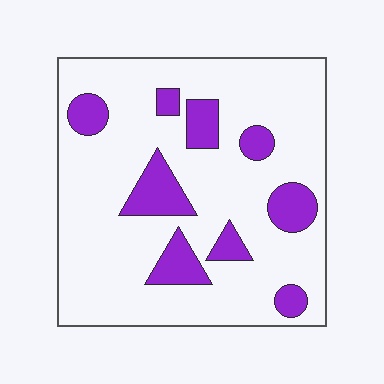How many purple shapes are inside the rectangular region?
9.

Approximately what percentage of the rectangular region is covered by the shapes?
Approximately 20%.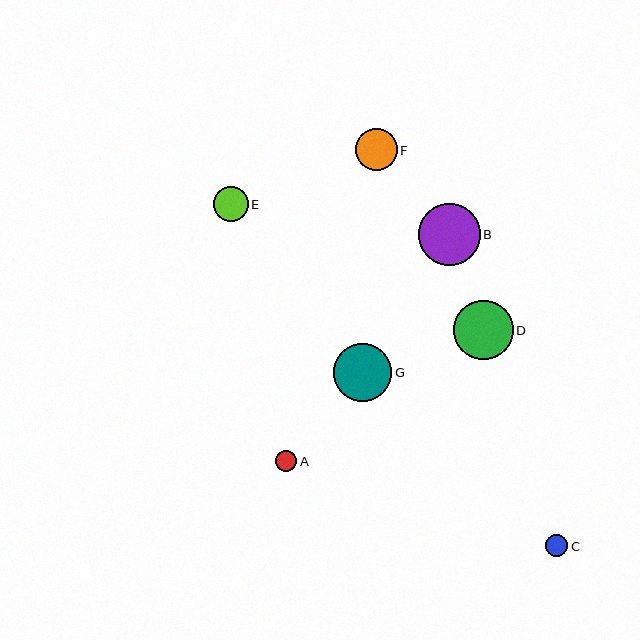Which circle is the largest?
Circle B is the largest with a size of approximately 62 pixels.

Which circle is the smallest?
Circle A is the smallest with a size of approximately 21 pixels.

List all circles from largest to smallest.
From largest to smallest: B, D, G, F, E, C, A.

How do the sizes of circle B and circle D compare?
Circle B and circle D are approximately the same size.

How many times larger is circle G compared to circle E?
Circle G is approximately 1.7 times the size of circle E.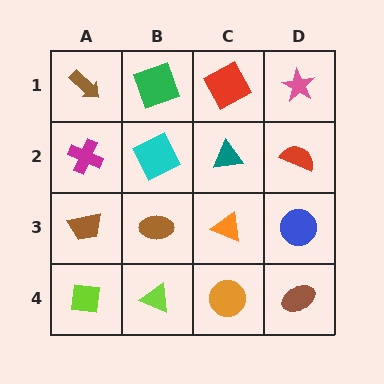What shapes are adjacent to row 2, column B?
A green square (row 1, column B), a brown ellipse (row 3, column B), a magenta cross (row 2, column A), a teal triangle (row 2, column C).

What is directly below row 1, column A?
A magenta cross.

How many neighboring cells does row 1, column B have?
3.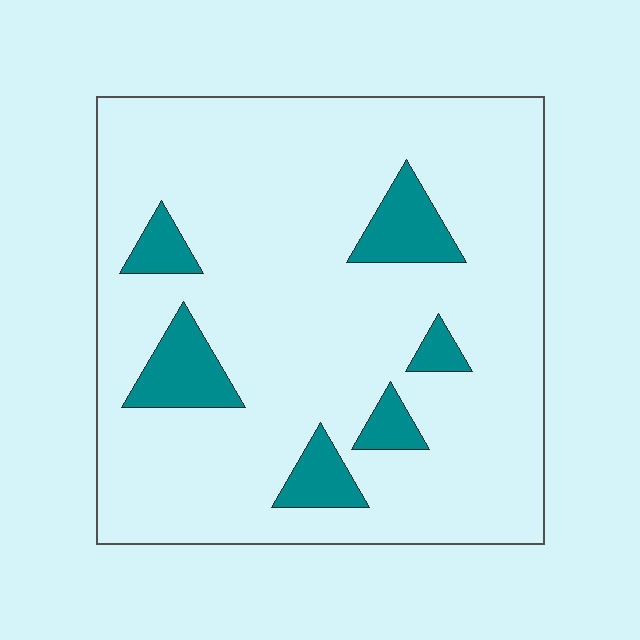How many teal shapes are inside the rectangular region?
6.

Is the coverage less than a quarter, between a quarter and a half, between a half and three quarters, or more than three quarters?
Less than a quarter.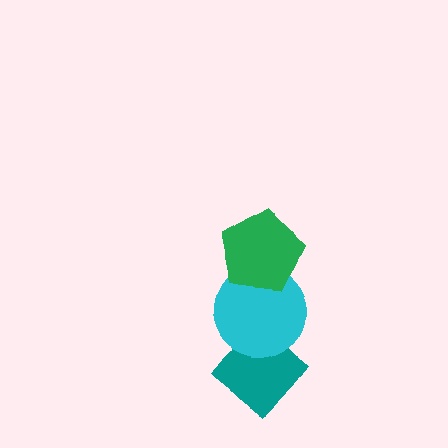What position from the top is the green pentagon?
The green pentagon is 1st from the top.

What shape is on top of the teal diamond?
The cyan circle is on top of the teal diamond.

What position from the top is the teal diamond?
The teal diamond is 3rd from the top.